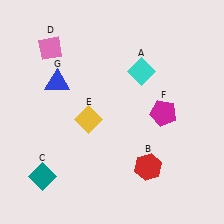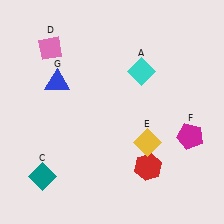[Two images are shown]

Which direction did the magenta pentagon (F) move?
The magenta pentagon (F) moved right.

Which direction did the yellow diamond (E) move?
The yellow diamond (E) moved right.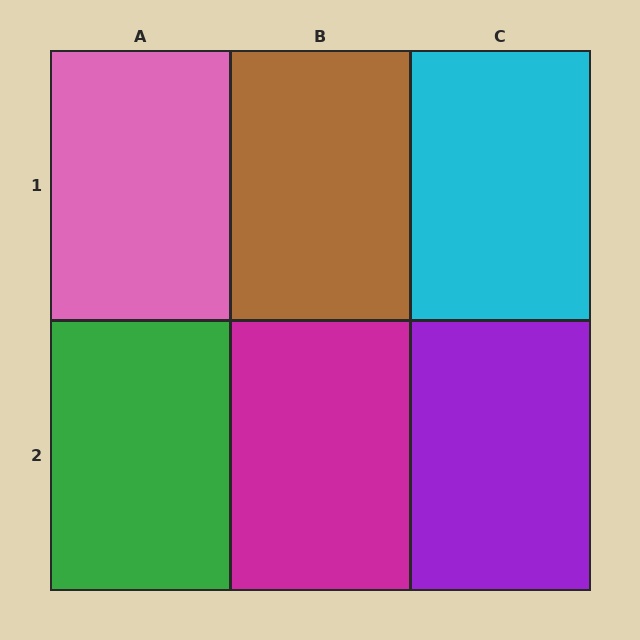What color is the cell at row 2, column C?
Purple.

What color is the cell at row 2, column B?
Magenta.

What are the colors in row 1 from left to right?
Pink, brown, cyan.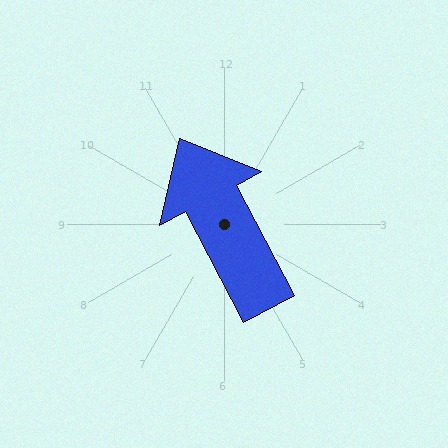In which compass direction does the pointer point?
Northwest.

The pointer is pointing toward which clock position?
Roughly 11 o'clock.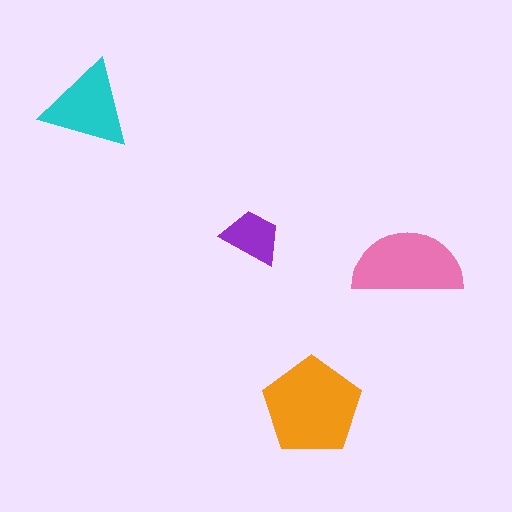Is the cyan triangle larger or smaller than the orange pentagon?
Smaller.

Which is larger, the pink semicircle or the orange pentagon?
The orange pentagon.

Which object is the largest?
The orange pentagon.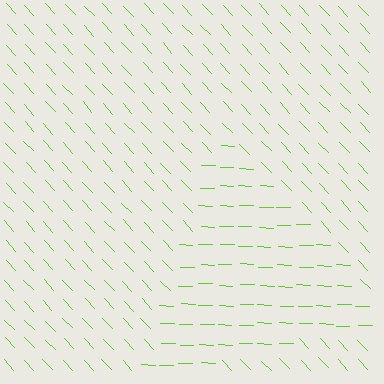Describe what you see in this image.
The image is filled with small lime line segments. A triangle region in the image has lines oriented differently from the surrounding lines, creating a visible texture boundary.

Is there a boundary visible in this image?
Yes, there is a texture boundary formed by a change in line orientation.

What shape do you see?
I see a triangle.